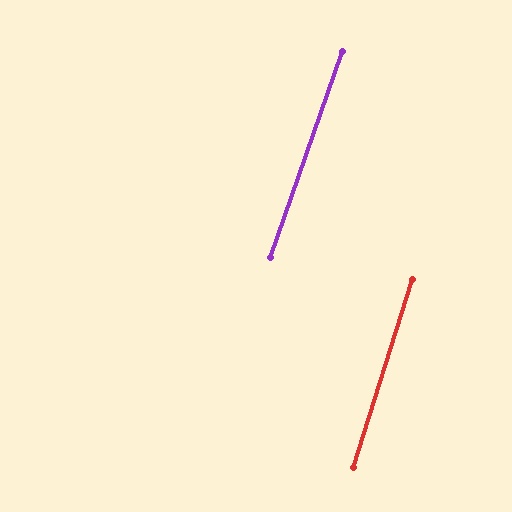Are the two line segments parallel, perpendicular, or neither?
Parallel — their directions differ by only 1.9°.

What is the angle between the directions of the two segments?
Approximately 2 degrees.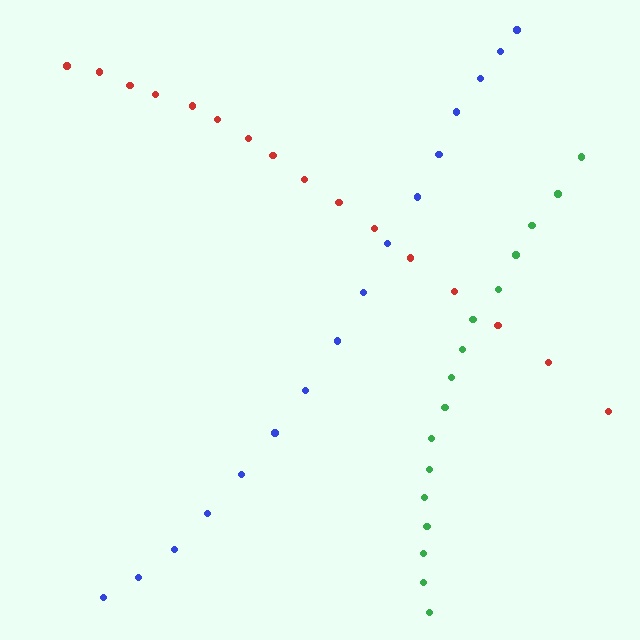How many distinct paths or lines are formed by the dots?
There are 3 distinct paths.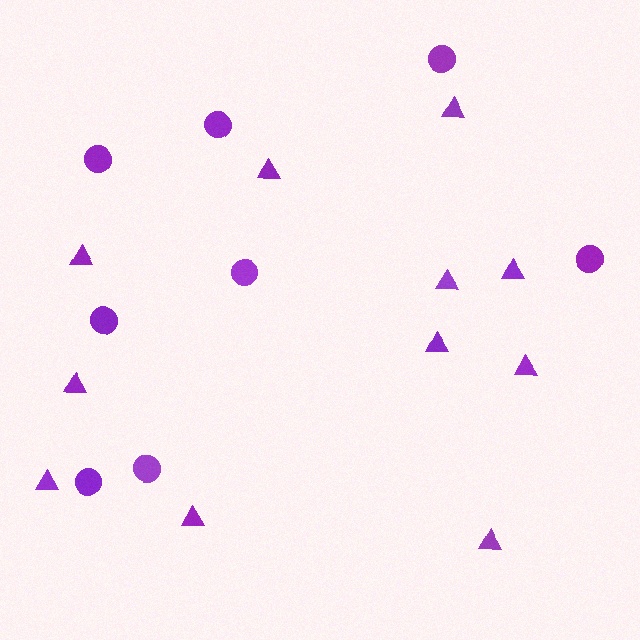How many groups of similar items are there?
There are 2 groups: one group of triangles (11) and one group of circles (8).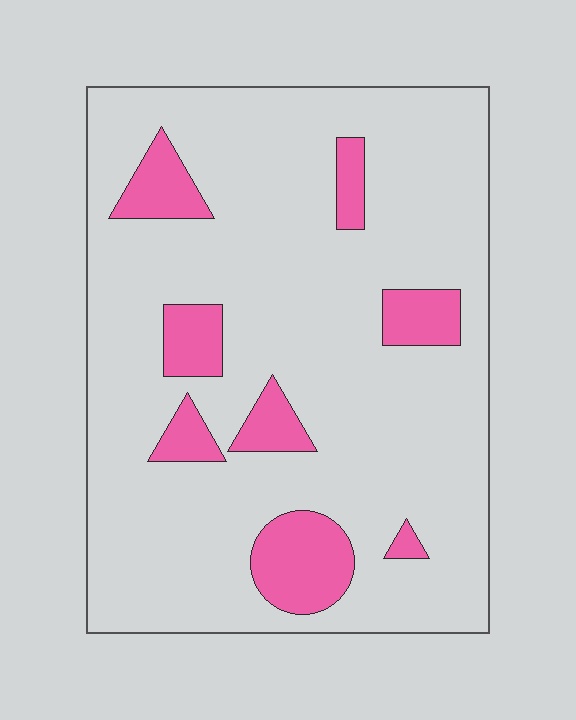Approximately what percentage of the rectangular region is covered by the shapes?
Approximately 15%.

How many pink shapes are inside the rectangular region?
8.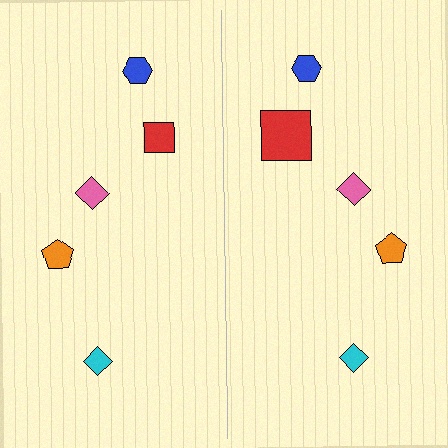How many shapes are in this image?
There are 10 shapes in this image.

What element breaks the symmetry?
The red square on the right side has a different size than its mirror counterpart.